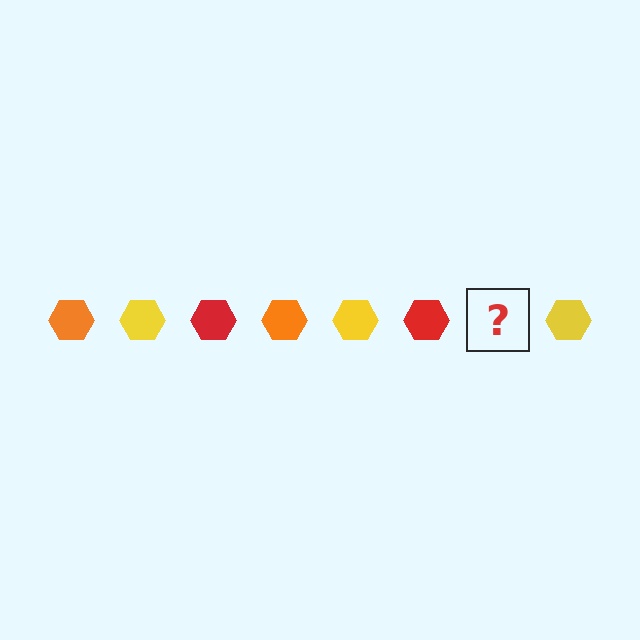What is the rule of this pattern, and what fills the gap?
The rule is that the pattern cycles through orange, yellow, red hexagons. The gap should be filled with an orange hexagon.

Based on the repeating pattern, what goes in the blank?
The blank should be an orange hexagon.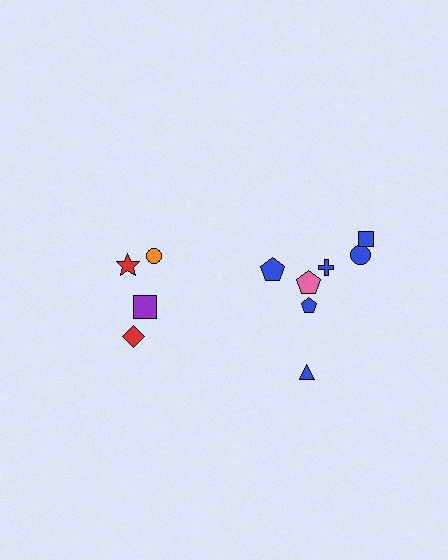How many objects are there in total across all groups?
There are 11 objects.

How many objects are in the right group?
There are 7 objects.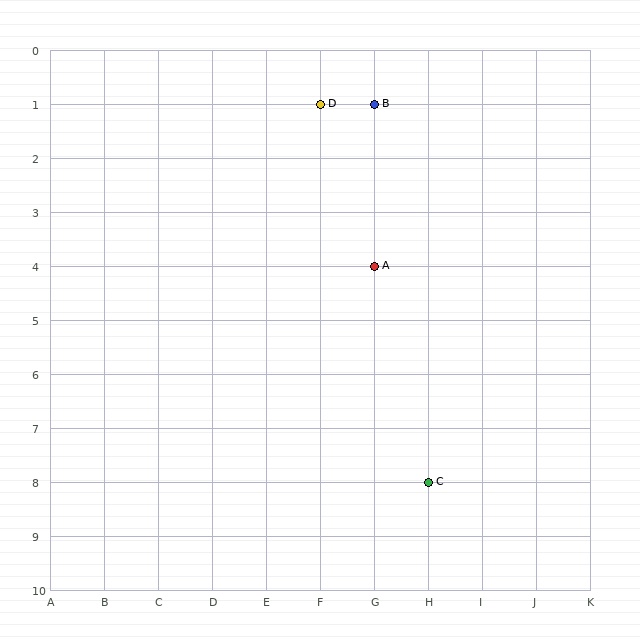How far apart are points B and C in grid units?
Points B and C are 1 column and 7 rows apart (about 7.1 grid units diagonally).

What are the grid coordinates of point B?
Point B is at grid coordinates (G, 1).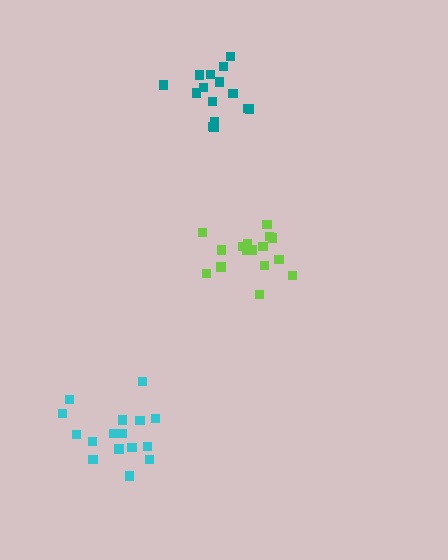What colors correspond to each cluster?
The clusters are colored: teal, cyan, lime.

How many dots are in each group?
Group 1: 15 dots, Group 2: 16 dots, Group 3: 16 dots (47 total).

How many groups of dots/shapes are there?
There are 3 groups.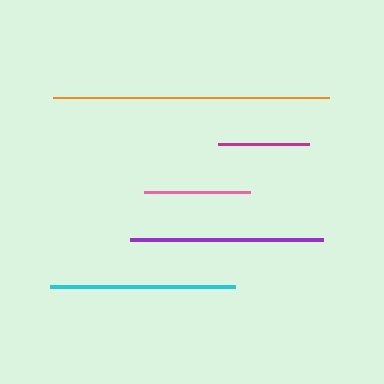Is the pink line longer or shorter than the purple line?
The purple line is longer than the pink line.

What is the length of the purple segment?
The purple segment is approximately 194 pixels long.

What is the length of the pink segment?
The pink segment is approximately 105 pixels long.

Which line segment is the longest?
The orange line is the longest at approximately 275 pixels.